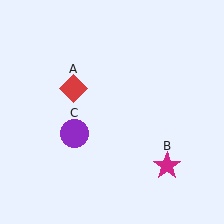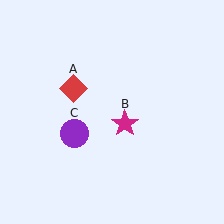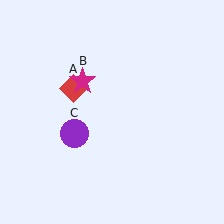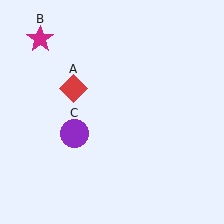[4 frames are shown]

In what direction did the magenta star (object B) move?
The magenta star (object B) moved up and to the left.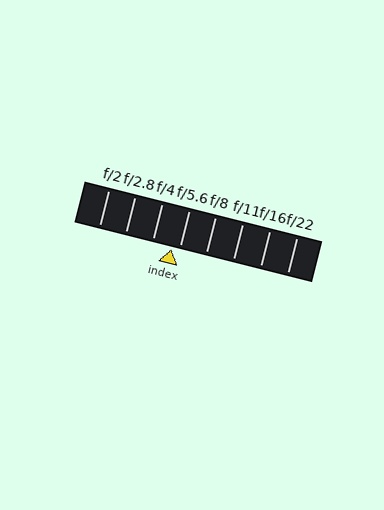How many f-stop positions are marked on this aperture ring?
There are 8 f-stop positions marked.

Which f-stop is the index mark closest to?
The index mark is closest to f/5.6.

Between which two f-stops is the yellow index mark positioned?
The index mark is between f/4 and f/5.6.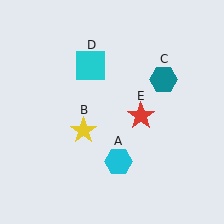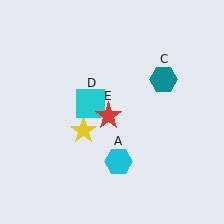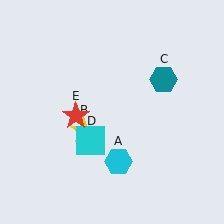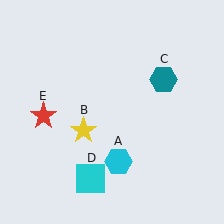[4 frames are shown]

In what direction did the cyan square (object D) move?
The cyan square (object D) moved down.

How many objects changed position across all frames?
2 objects changed position: cyan square (object D), red star (object E).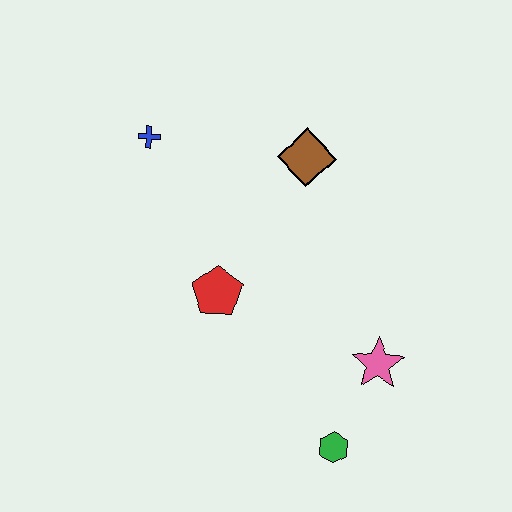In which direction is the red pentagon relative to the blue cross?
The red pentagon is below the blue cross.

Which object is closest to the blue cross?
The brown diamond is closest to the blue cross.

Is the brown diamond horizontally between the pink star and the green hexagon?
No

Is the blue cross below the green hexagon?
No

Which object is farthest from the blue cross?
The green hexagon is farthest from the blue cross.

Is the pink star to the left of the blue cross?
No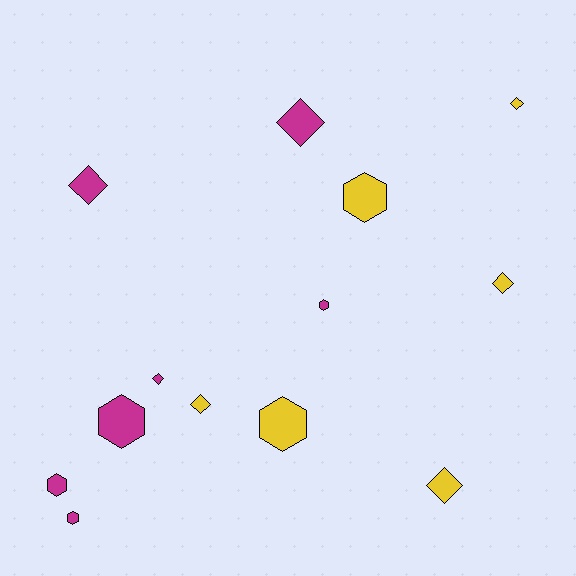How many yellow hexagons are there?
There are 2 yellow hexagons.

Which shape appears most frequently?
Diamond, with 7 objects.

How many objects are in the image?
There are 13 objects.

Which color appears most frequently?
Magenta, with 7 objects.